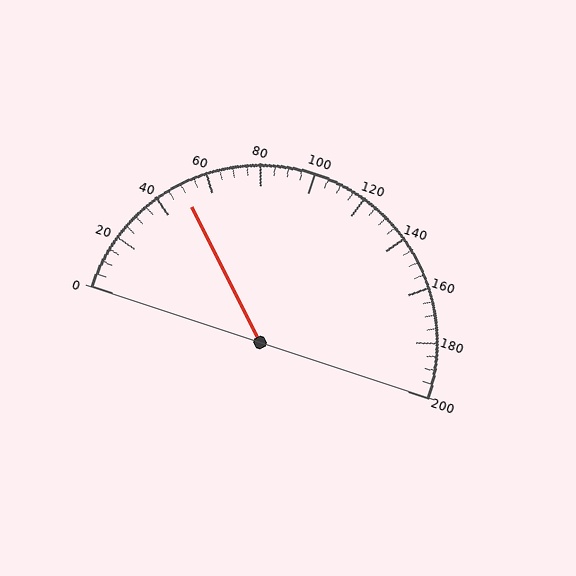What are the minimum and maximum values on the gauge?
The gauge ranges from 0 to 200.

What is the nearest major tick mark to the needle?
The nearest major tick mark is 40.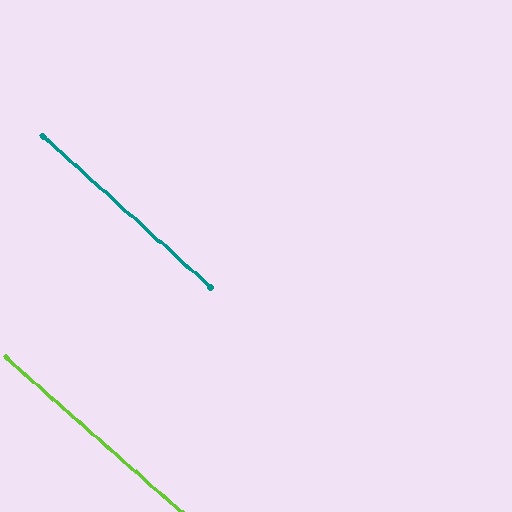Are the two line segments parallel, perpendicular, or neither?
Parallel — their directions differ by only 0.7°.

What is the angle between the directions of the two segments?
Approximately 1 degree.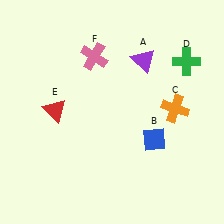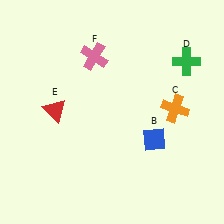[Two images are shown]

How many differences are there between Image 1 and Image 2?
There is 1 difference between the two images.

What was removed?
The purple triangle (A) was removed in Image 2.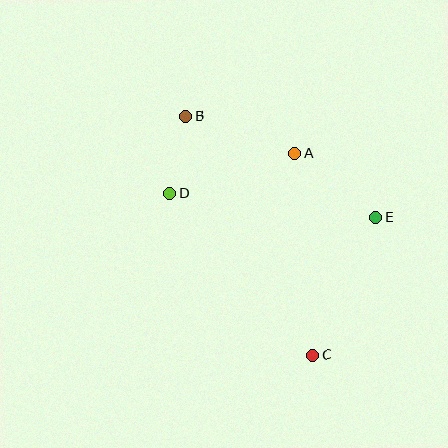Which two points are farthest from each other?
Points B and C are farthest from each other.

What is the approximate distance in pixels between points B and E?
The distance between B and E is approximately 215 pixels.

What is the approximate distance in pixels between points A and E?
The distance between A and E is approximately 103 pixels.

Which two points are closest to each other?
Points B and D are closest to each other.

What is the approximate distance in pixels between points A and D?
The distance between A and D is approximately 132 pixels.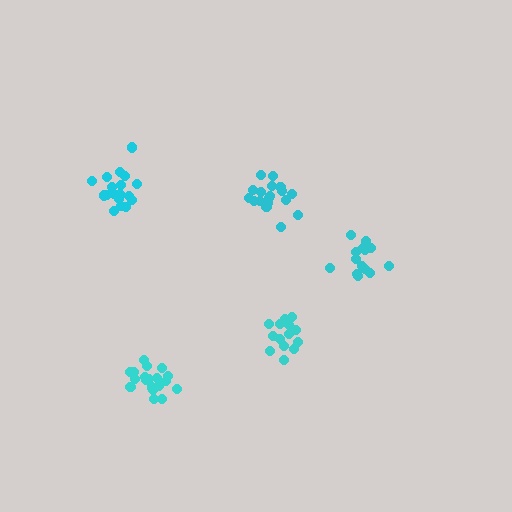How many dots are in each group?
Group 1: 20 dots, Group 2: 15 dots, Group 3: 20 dots, Group 4: 19 dots, Group 5: 15 dots (89 total).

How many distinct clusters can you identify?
There are 5 distinct clusters.